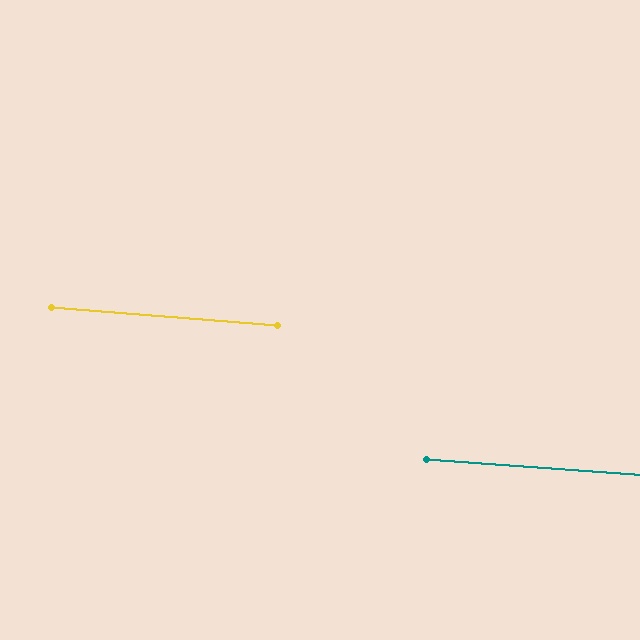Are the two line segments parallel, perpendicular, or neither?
Parallel — their directions differ by only 0.4°.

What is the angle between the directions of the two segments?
Approximately 0 degrees.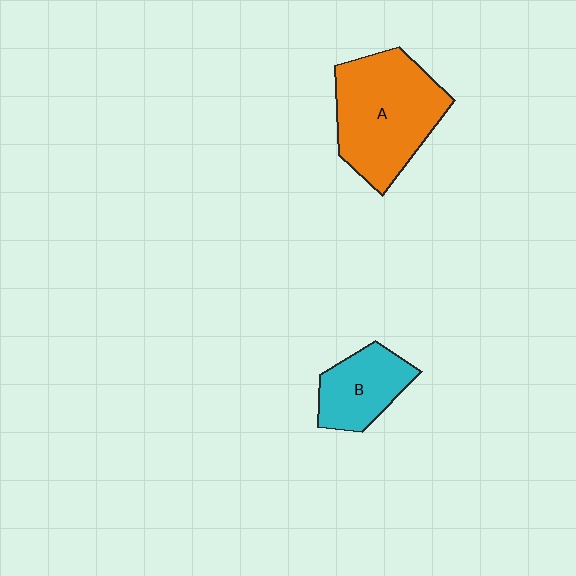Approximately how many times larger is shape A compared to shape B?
Approximately 1.9 times.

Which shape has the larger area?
Shape A (orange).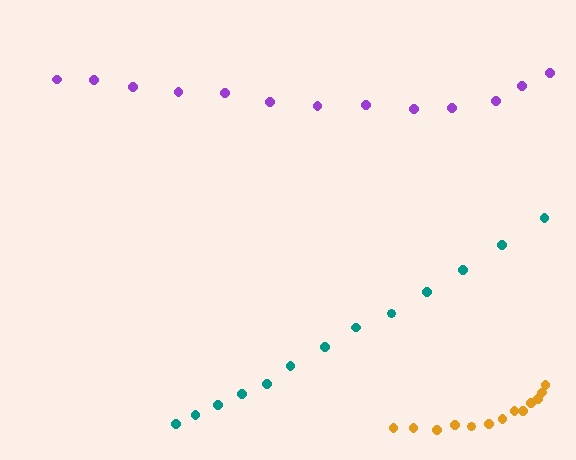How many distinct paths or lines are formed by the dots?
There are 3 distinct paths.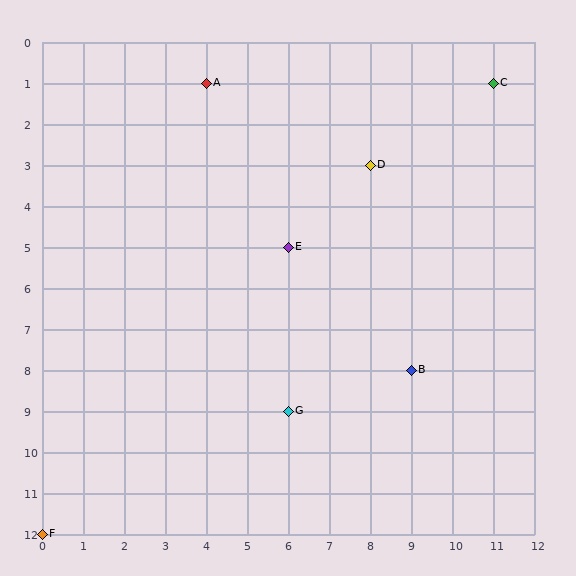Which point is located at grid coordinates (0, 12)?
Point F is at (0, 12).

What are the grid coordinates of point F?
Point F is at grid coordinates (0, 12).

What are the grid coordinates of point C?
Point C is at grid coordinates (11, 1).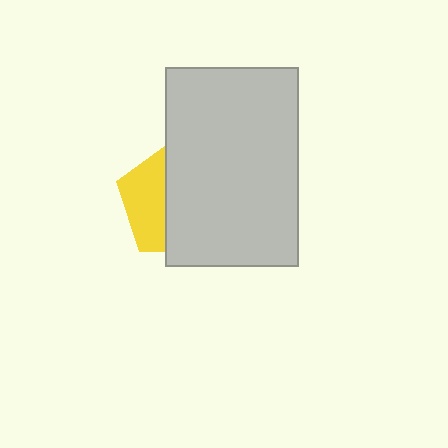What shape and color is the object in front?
The object in front is a light gray rectangle.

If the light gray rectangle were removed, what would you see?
You would see the complete yellow pentagon.